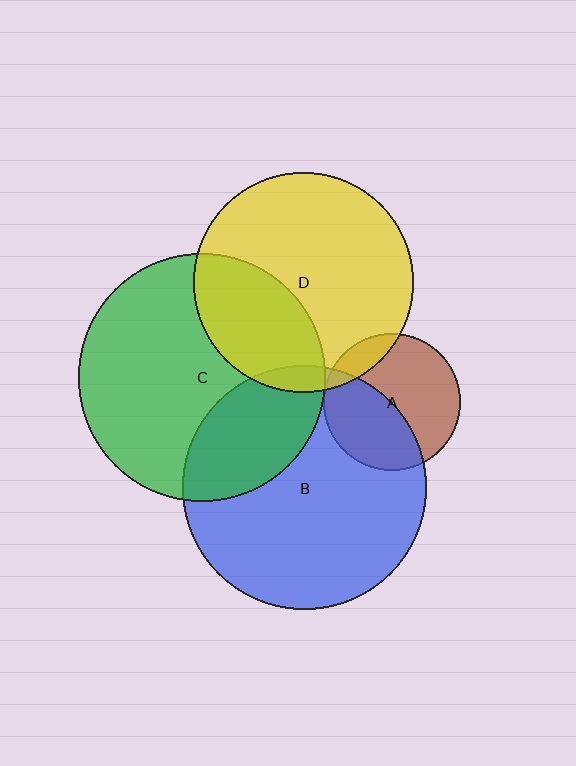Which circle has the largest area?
Circle C (green).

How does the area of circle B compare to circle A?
Approximately 3.2 times.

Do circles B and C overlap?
Yes.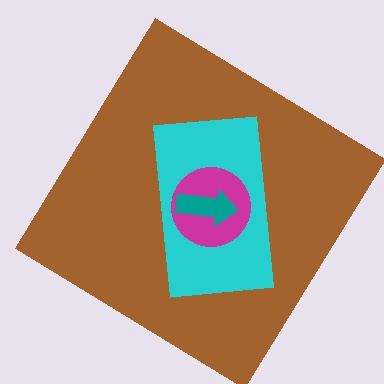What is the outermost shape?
The brown diamond.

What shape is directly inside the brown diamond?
The cyan rectangle.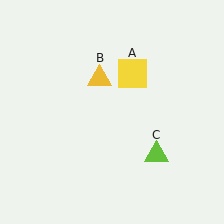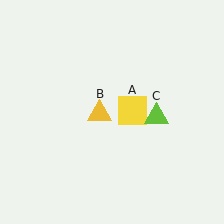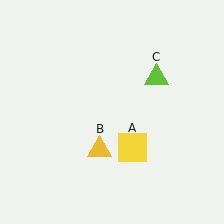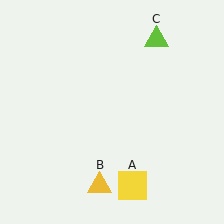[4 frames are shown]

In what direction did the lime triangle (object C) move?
The lime triangle (object C) moved up.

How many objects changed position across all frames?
3 objects changed position: yellow square (object A), yellow triangle (object B), lime triangle (object C).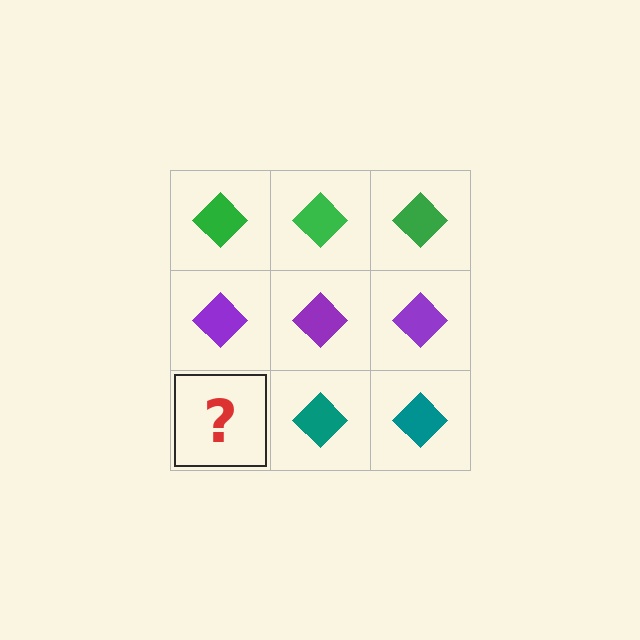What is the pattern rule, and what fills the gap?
The rule is that each row has a consistent color. The gap should be filled with a teal diamond.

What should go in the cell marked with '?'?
The missing cell should contain a teal diamond.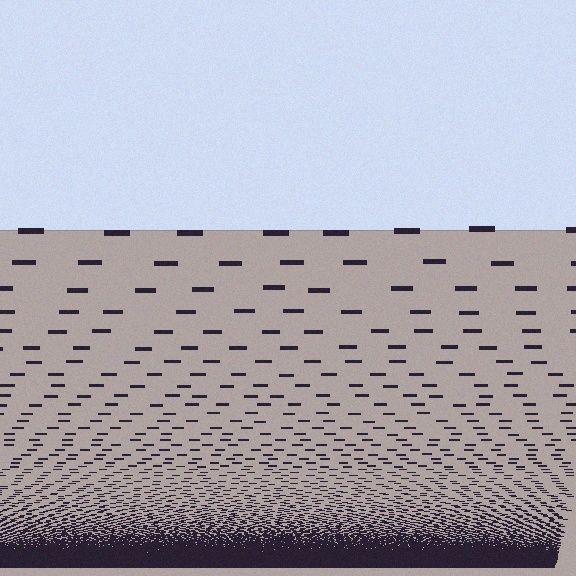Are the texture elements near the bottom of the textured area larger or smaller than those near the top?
Smaller. The gradient is inverted — elements near the bottom are smaller and denser.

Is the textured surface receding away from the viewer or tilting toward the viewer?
The surface appears to tilt toward the viewer. Texture elements get larger and sparser toward the top.